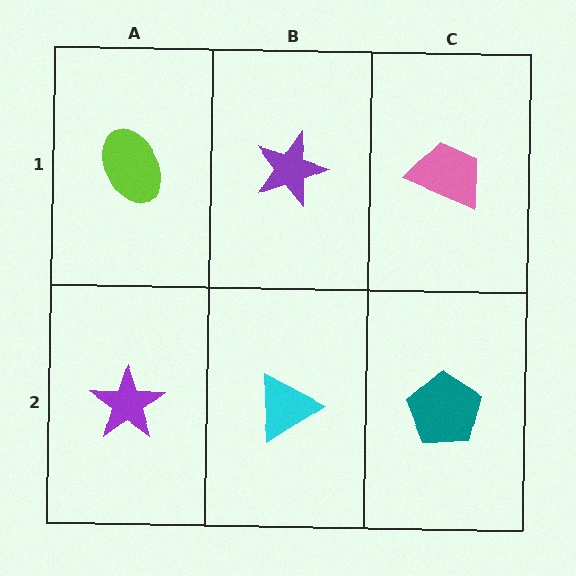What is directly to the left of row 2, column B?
A purple star.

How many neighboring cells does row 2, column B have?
3.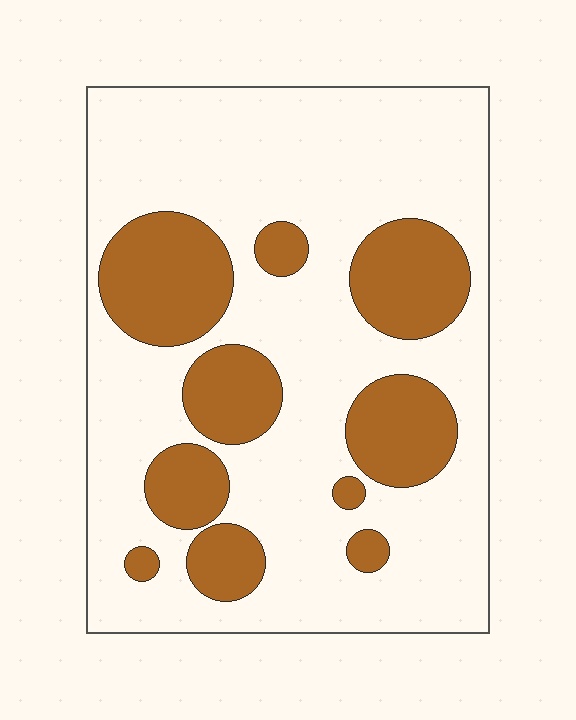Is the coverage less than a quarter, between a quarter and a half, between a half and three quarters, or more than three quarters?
Between a quarter and a half.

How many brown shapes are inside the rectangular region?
10.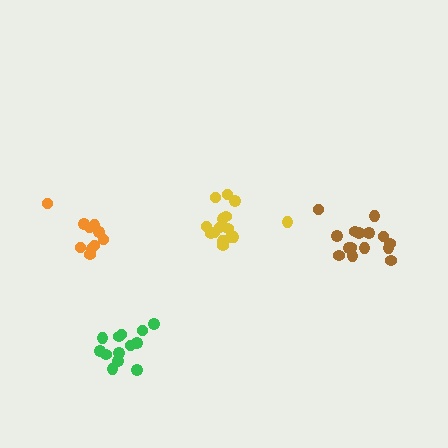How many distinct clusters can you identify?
There are 4 distinct clusters.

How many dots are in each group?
Group 1: 10 dots, Group 2: 15 dots, Group 3: 13 dots, Group 4: 15 dots (53 total).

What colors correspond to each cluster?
The clusters are colored: orange, yellow, green, brown.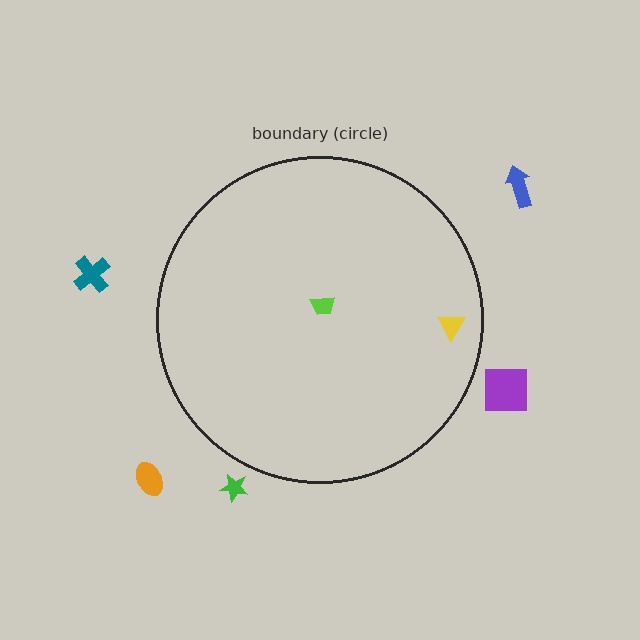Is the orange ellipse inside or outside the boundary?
Outside.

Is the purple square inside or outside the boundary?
Outside.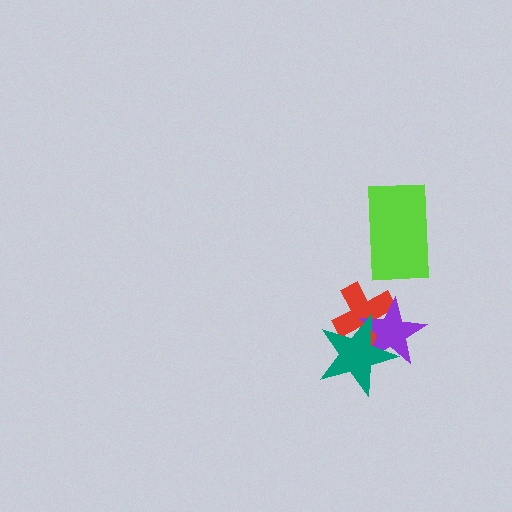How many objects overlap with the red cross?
2 objects overlap with the red cross.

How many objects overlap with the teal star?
2 objects overlap with the teal star.